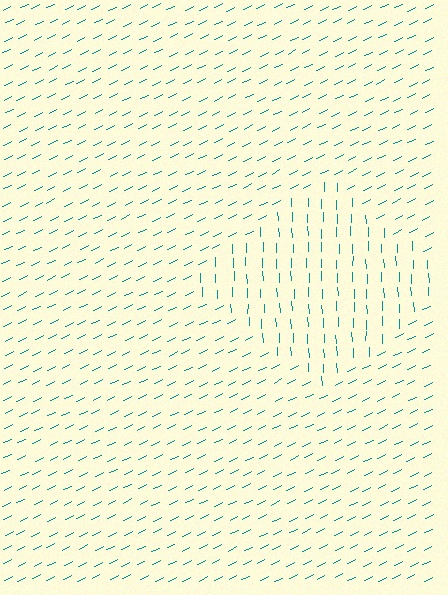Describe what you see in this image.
The image is filled with small teal line segments. A diamond region in the image has lines oriented differently from the surrounding lines, creating a visible texture boundary.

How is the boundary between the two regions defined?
The boundary is defined purely by a change in line orientation (approximately 65 degrees difference). All lines are the same color and thickness.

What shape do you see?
I see a diamond.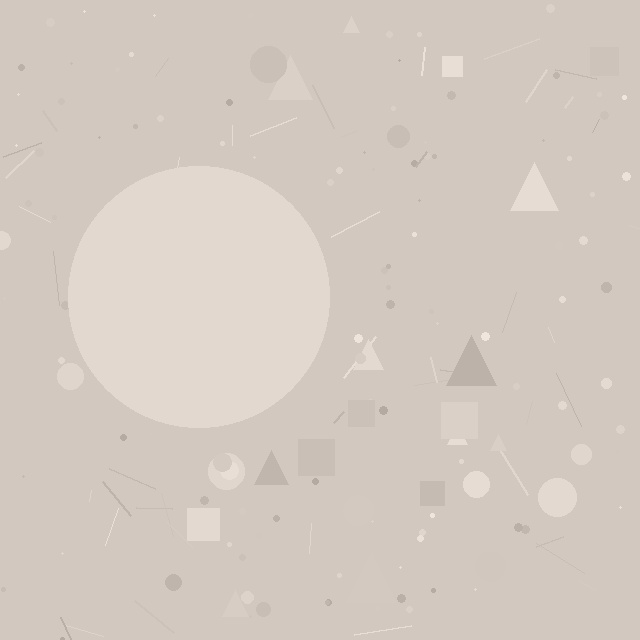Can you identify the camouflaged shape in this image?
The camouflaged shape is a circle.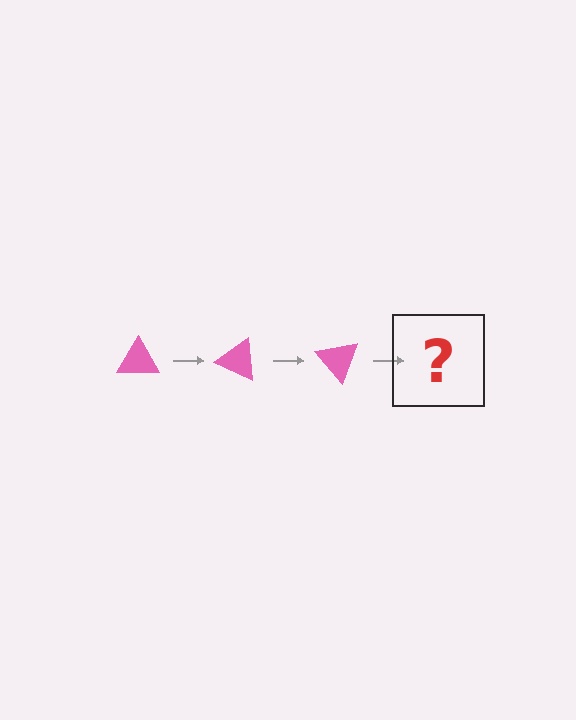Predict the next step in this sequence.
The next step is a pink triangle rotated 75 degrees.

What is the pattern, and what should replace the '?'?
The pattern is that the triangle rotates 25 degrees each step. The '?' should be a pink triangle rotated 75 degrees.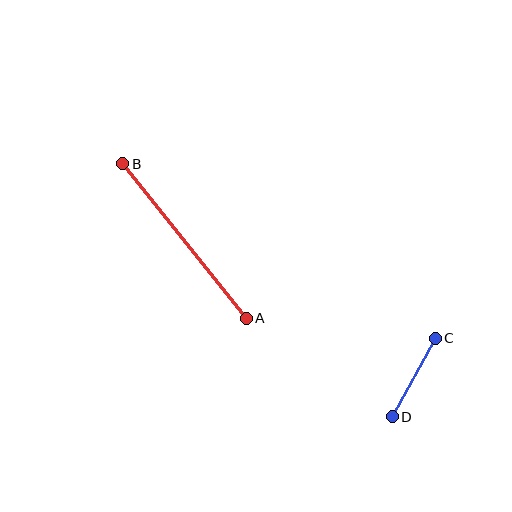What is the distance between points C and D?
The distance is approximately 89 pixels.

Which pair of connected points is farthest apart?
Points A and B are farthest apart.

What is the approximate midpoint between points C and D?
The midpoint is at approximately (414, 378) pixels.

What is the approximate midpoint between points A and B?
The midpoint is at approximately (185, 241) pixels.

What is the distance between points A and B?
The distance is approximately 198 pixels.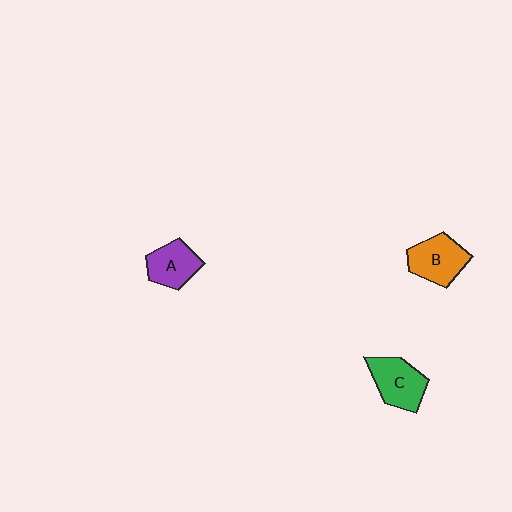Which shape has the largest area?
Shape C (green).